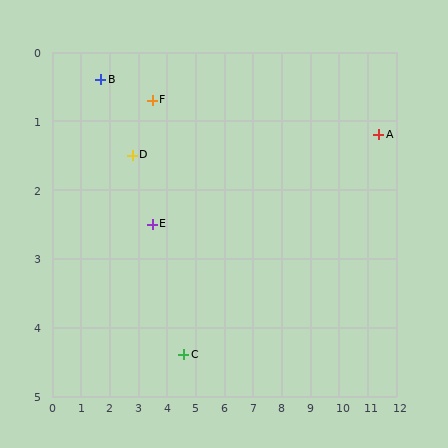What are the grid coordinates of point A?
Point A is at approximately (11.4, 1.2).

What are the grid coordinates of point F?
Point F is at approximately (3.5, 0.7).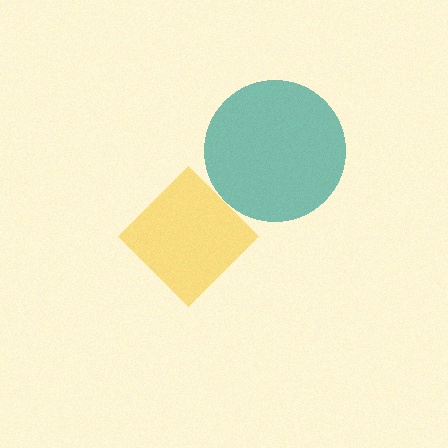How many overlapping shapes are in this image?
There are 2 overlapping shapes in the image.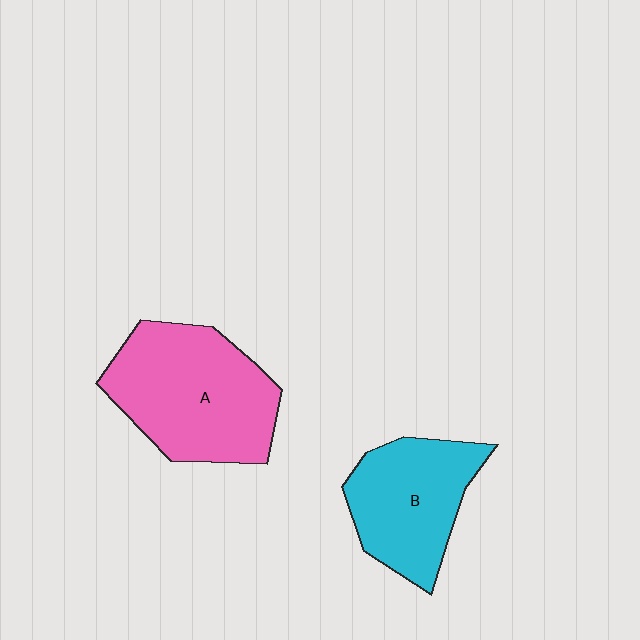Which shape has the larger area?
Shape A (pink).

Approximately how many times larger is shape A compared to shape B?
Approximately 1.3 times.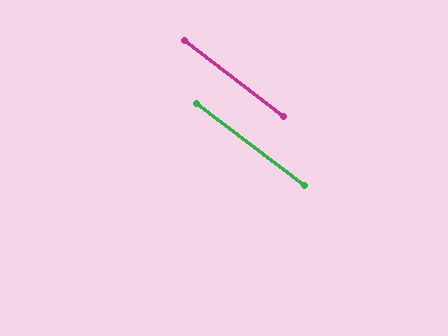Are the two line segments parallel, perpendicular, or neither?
Parallel — their directions differ by only 0.2°.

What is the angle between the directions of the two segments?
Approximately 0 degrees.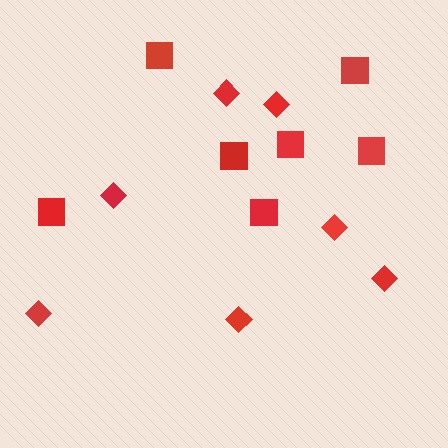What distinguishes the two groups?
There are 2 groups: one group of squares (7) and one group of diamonds (7).